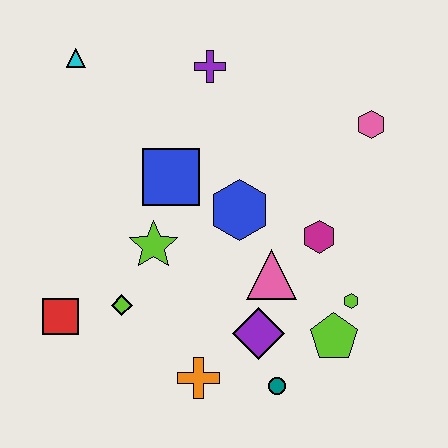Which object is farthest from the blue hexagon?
The cyan triangle is farthest from the blue hexagon.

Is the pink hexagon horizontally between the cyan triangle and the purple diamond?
No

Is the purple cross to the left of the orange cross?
No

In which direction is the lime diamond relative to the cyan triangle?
The lime diamond is below the cyan triangle.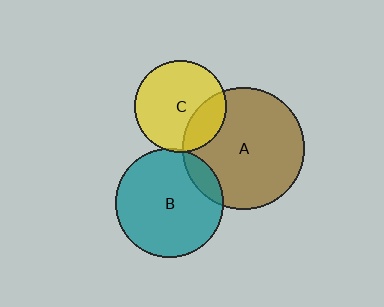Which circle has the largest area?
Circle A (brown).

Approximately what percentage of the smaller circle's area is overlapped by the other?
Approximately 10%.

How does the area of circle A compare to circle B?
Approximately 1.3 times.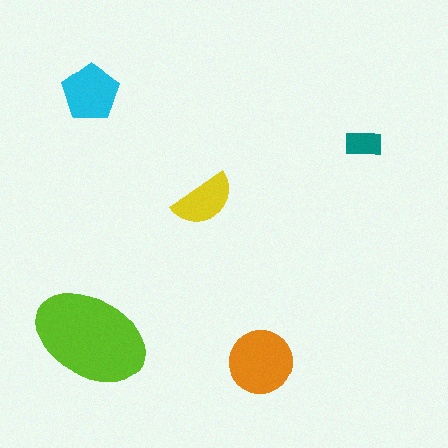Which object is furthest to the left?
The cyan pentagon is leftmost.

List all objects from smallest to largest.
The teal rectangle, the yellow semicircle, the cyan pentagon, the orange circle, the lime ellipse.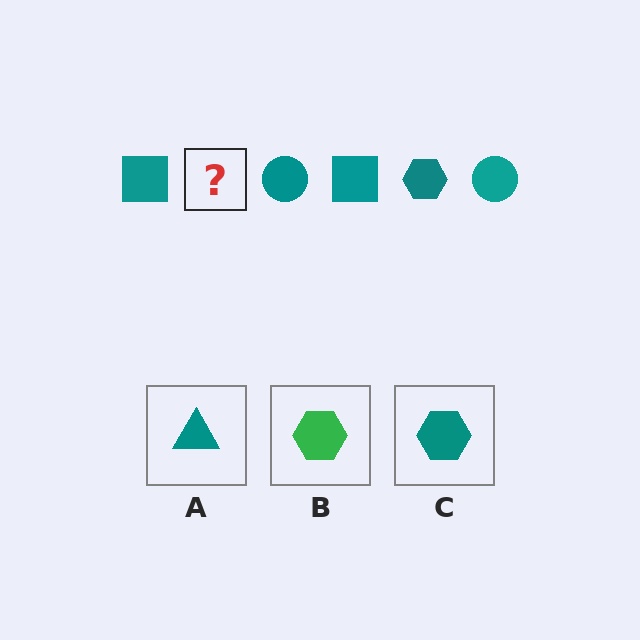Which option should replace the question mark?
Option C.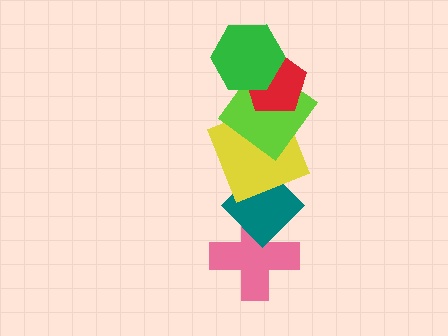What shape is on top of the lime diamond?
The red pentagon is on top of the lime diamond.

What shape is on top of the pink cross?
The teal diamond is on top of the pink cross.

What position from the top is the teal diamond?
The teal diamond is 5th from the top.